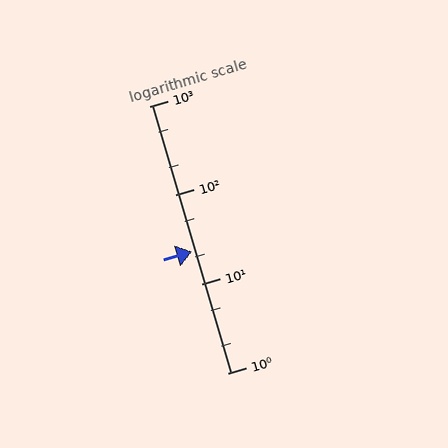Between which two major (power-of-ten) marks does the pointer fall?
The pointer is between 10 and 100.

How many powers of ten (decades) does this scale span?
The scale spans 3 decades, from 1 to 1000.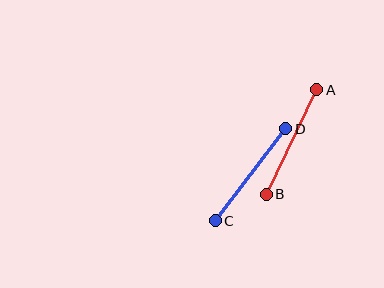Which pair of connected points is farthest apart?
Points C and D are farthest apart.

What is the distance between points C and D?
The distance is approximately 116 pixels.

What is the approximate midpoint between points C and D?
The midpoint is at approximately (251, 175) pixels.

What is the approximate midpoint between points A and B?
The midpoint is at approximately (292, 142) pixels.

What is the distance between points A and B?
The distance is approximately 116 pixels.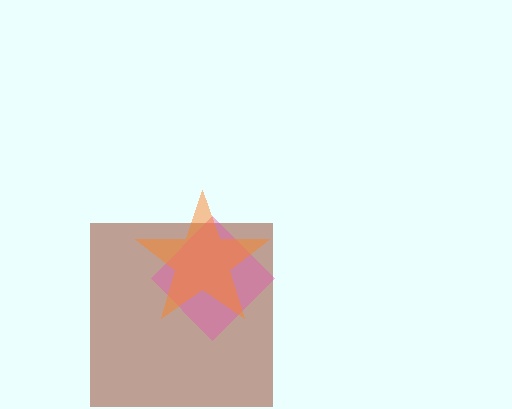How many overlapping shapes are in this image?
There are 3 overlapping shapes in the image.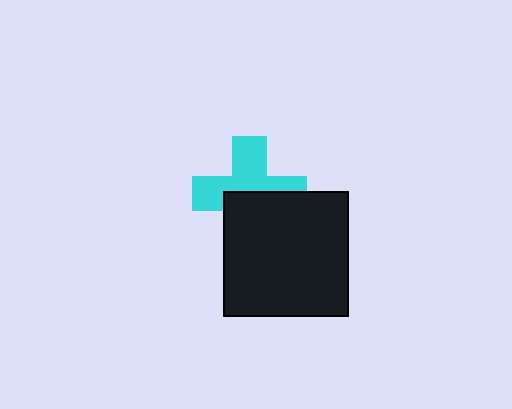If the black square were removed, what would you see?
You would see the complete cyan cross.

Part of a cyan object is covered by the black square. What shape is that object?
It is a cross.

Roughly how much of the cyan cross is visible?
About half of it is visible (roughly 56%).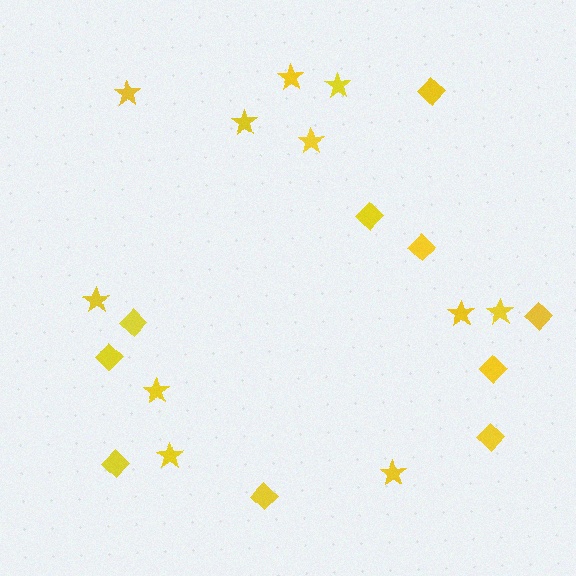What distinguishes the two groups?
There are 2 groups: one group of stars (11) and one group of diamonds (10).